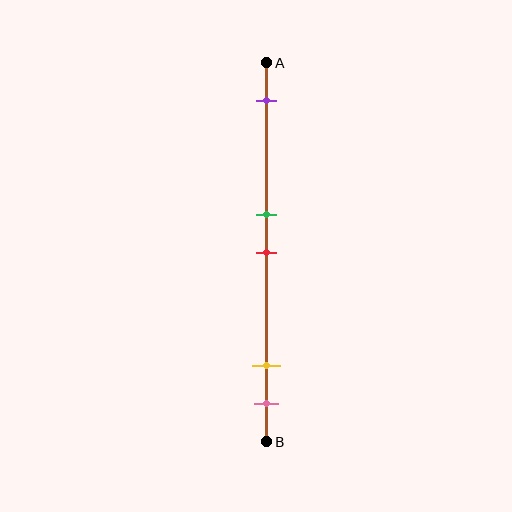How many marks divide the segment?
There are 5 marks dividing the segment.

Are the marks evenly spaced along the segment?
No, the marks are not evenly spaced.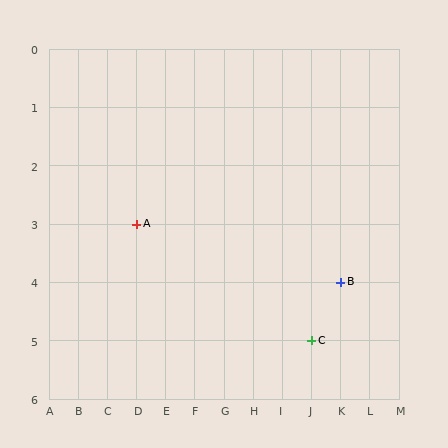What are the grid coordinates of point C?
Point C is at grid coordinates (J, 5).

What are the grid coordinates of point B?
Point B is at grid coordinates (K, 4).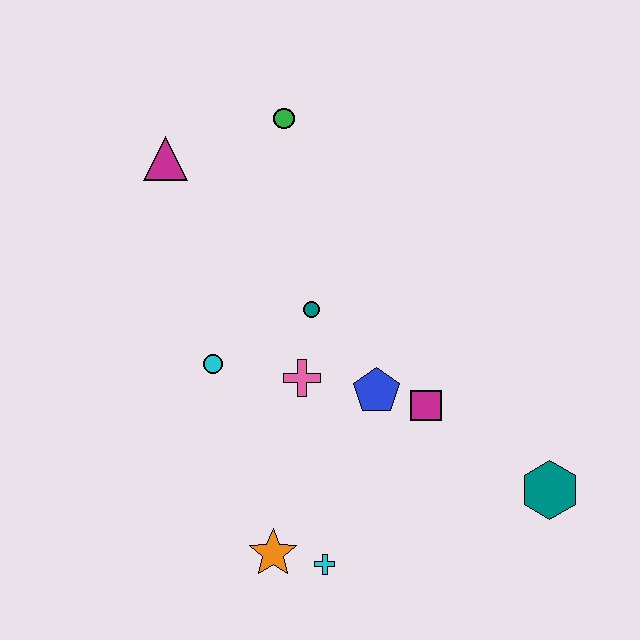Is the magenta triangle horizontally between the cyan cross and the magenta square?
No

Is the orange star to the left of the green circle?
Yes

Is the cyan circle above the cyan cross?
Yes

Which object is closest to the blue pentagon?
The magenta square is closest to the blue pentagon.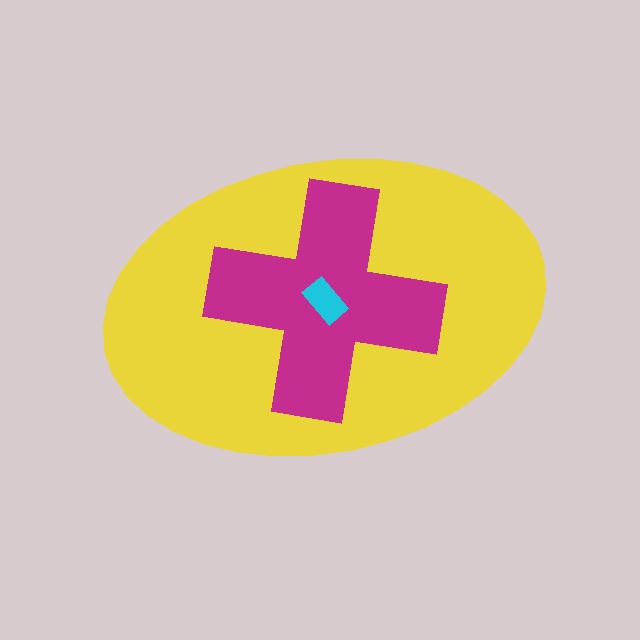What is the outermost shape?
The yellow ellipse.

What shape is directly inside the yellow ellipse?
The magenta cross.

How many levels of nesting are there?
3.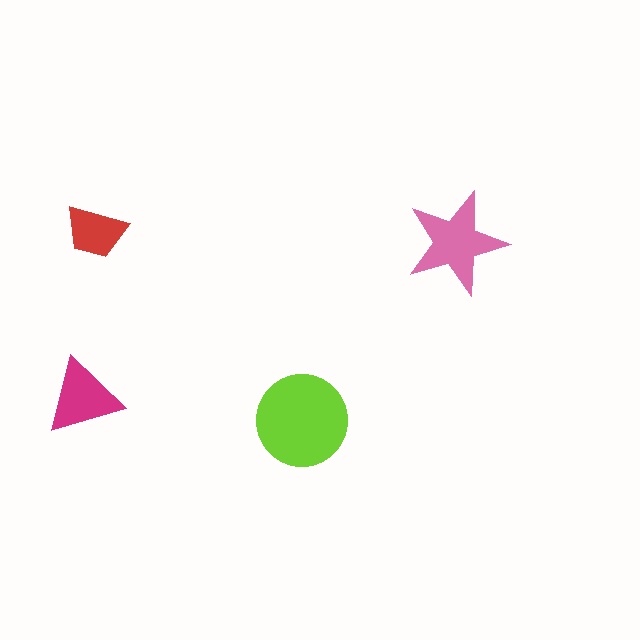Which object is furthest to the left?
The magenta triangle is leftmost.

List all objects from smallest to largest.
The red trapezoid, the magenta triangle, the pink star, the lime circle.